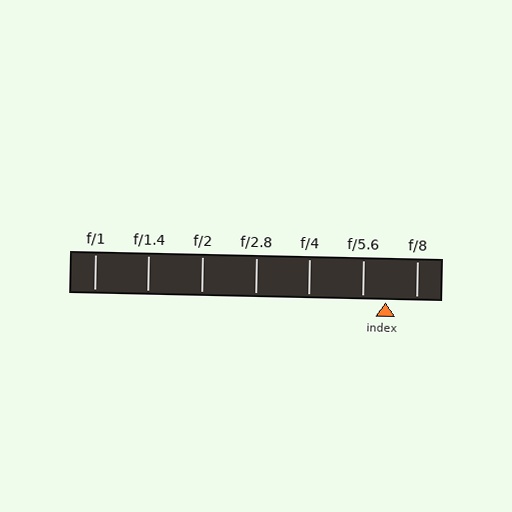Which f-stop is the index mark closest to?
The index mark is closest to f/5.6.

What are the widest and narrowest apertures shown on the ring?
The widest aperture shown is f/1 and the narrowest is f/8.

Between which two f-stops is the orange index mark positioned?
The index mark is between f/5.6 and f/8.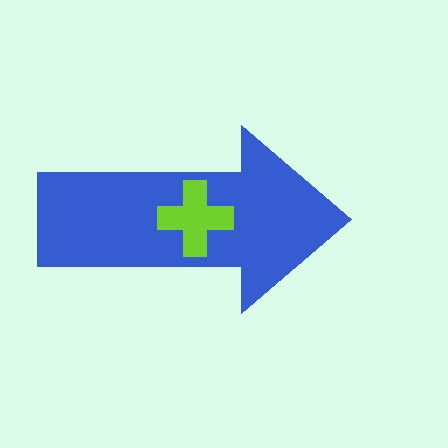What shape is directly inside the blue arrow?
The lime cross.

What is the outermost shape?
The blue arrow.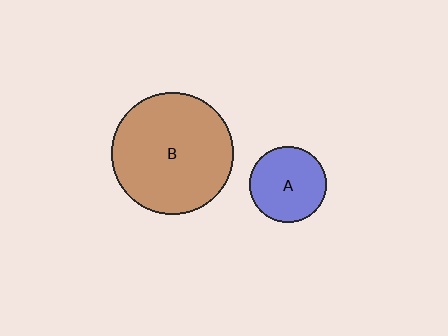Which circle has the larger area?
Circle B (brown).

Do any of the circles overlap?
No, none of the circles overlap.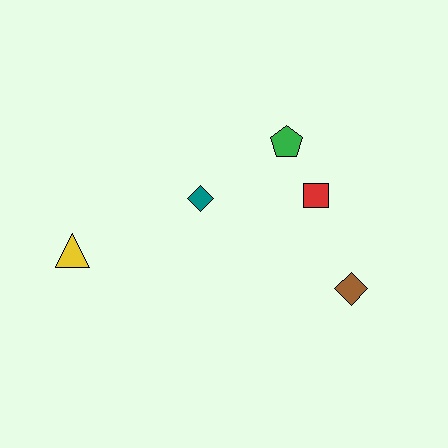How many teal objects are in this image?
There is 1 teal object.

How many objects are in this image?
There are 5 objects.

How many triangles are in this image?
There is 1 triangle.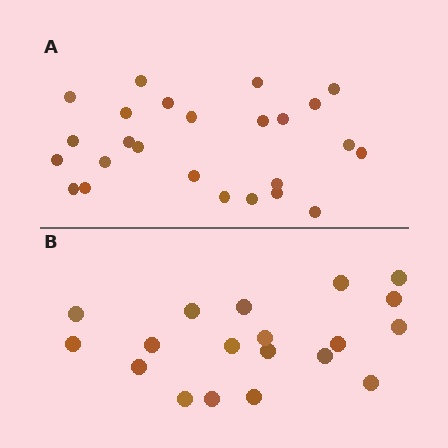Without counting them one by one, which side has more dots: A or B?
Region A (the top region) has more dots.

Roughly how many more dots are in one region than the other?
Region A has about 6 more dots than region B.